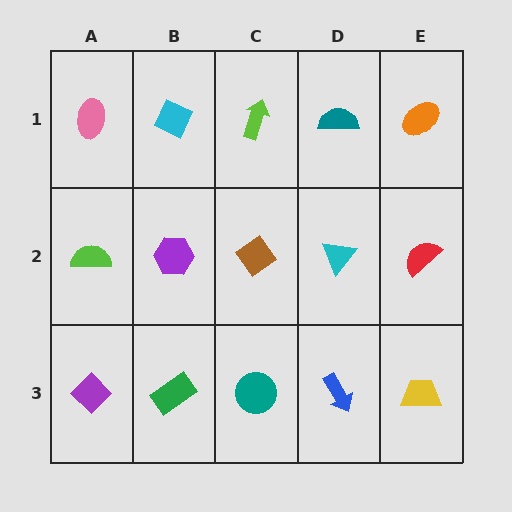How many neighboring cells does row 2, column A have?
3.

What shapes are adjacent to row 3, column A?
A lime semicircle (row 2, column A), a green rectangle (row 3, column B).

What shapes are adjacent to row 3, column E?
A red semicircle (row 2, column E), a blue arrow (row 3, column D).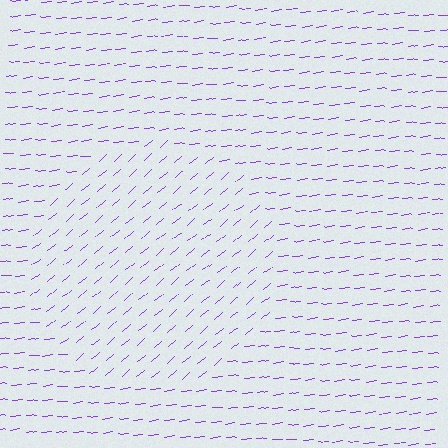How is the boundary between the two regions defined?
The boundary is defined purely by a change in line orientation (approximately 33 degrees difference). All lines are the same color and thickness.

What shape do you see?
I see a circle.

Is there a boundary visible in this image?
Yes, there is a texture boundary formed by a change in line orientation.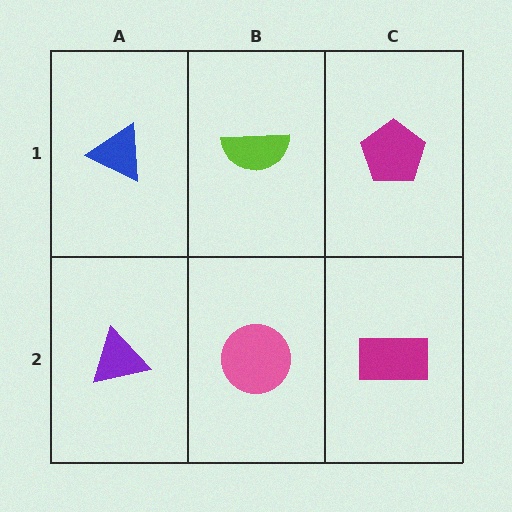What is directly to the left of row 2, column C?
A pink circle.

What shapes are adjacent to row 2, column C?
A magenta pentagon (row 1, column C), a pink circle (row 2, column B).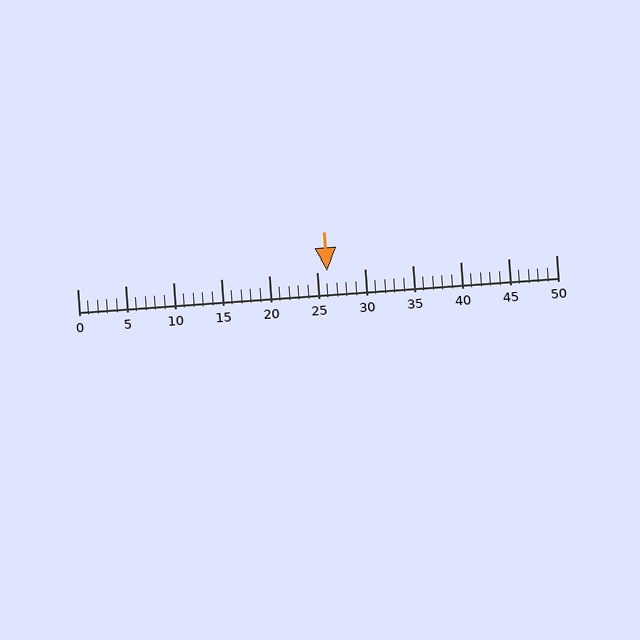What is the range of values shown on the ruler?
The ruler shows values from 0 to 50.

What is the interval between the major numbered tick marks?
The major tick marks are spaced 5 units apart.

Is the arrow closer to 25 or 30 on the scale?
The arrow is closer to 25.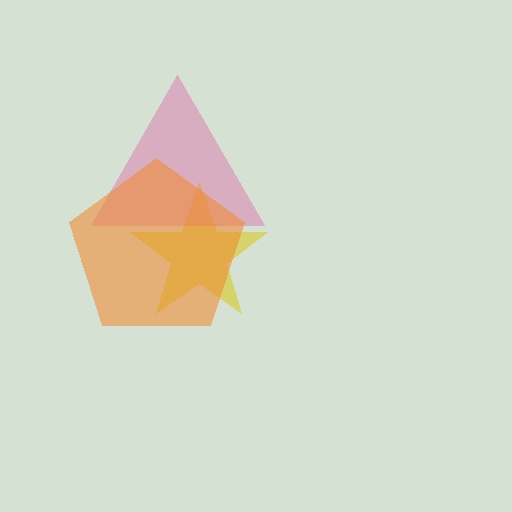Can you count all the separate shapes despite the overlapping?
Yes, there are 3 separate shapes.